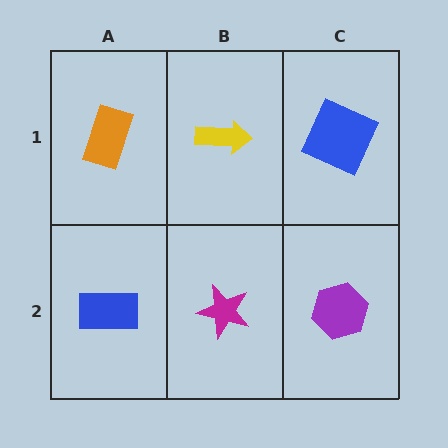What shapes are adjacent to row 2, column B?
A yellow arrow (row 1, column B), a blue rectangle (row 2, column A), a purple hexagon (row 2, column C).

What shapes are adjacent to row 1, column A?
A blue rectangle (row 2, column A), a yellow arrow (row 1, column B).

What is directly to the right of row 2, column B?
A purple hexagon.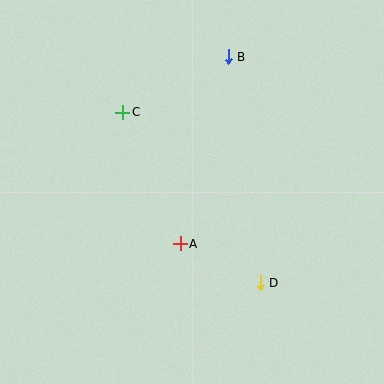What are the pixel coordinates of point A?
Point A is at (180, 244).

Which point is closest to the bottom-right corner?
Point D is closest to the bottom-right corner.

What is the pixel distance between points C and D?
The distance between C and D is 219 pixels.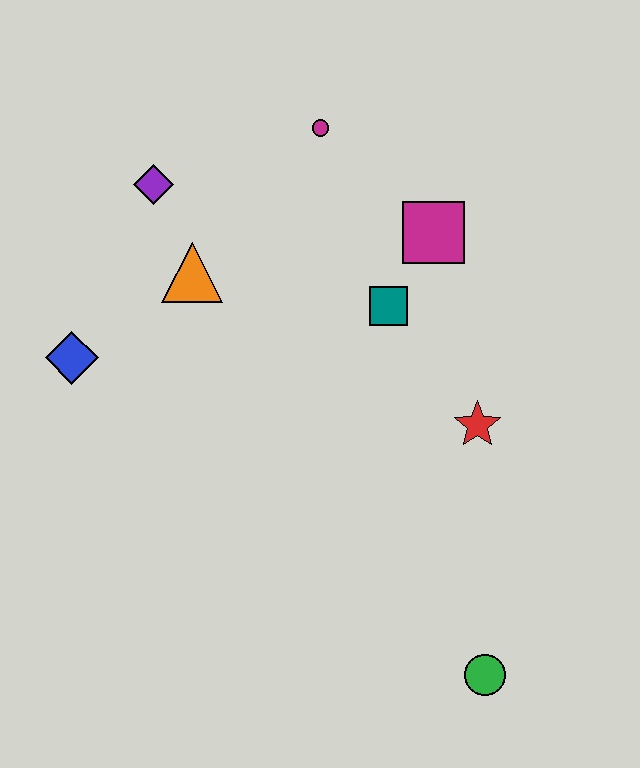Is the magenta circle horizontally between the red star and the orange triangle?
Yes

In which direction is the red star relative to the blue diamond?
The red star is to the right of the blue diamond.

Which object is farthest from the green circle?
The purple diamond is farthest from the green circle.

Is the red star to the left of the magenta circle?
No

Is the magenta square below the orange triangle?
No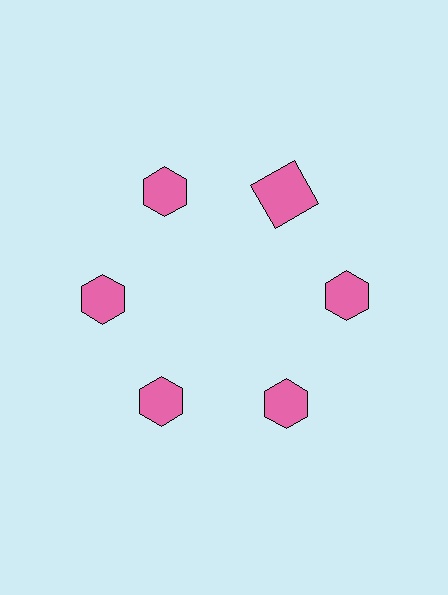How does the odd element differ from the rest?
It has a different shape: square instead of hexagon.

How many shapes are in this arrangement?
There are 6 shapes arranged in a ring pattern.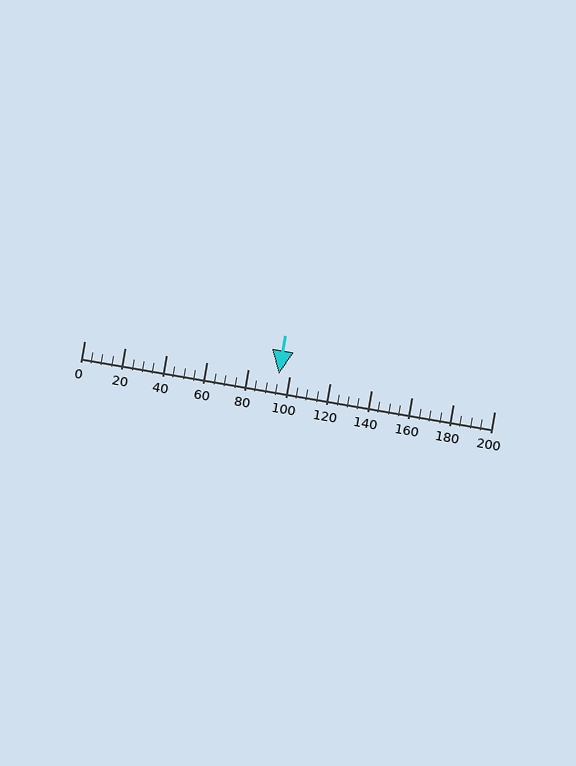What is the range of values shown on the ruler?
The ruler shows values from 0 to 200.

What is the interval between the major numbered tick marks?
The major tick marks are spaced 20 units apart.